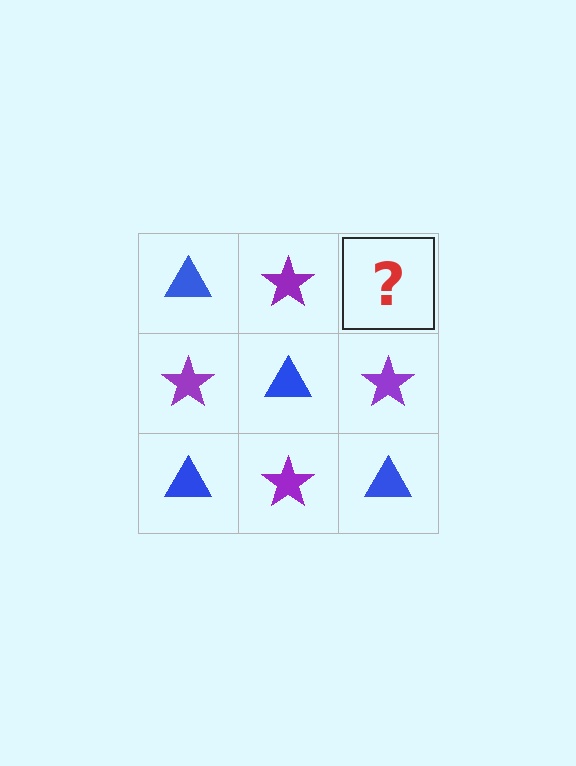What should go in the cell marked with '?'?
The missing cell should contain a blue triangle.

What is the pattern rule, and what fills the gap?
The rule is that it alternates blue triangle and purple star in a checkerboard pattern. The gap should be filled with a blue triangle.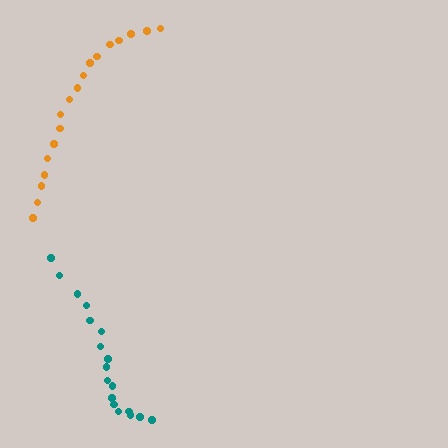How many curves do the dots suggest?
There are 2 distinct paths.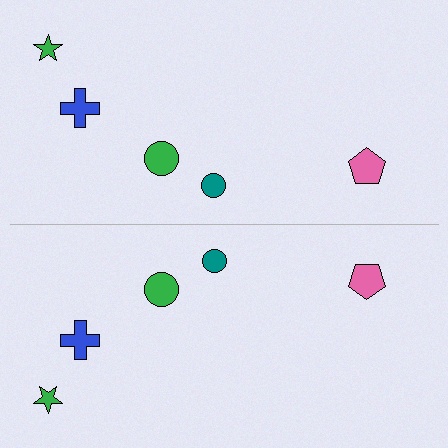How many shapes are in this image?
There are 10 shapes in this image.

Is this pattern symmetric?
Yes, this pattern has bilateral (reflection) symmetry.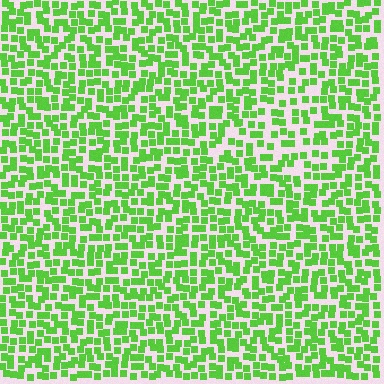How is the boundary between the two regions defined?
The boundary is defined by a change in element density (approximately 1.5x ratio). All elements are the same color, size, and shape.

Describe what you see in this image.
The image contains small lime elements arranged at two different densities. A triangle-shaped region is visible where the elements are less densely packed than the surrounding area.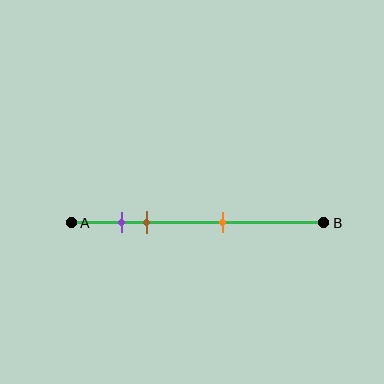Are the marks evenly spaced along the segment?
No, the marks are not evenly spaced.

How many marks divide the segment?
There are 3 marks dividing the segment.